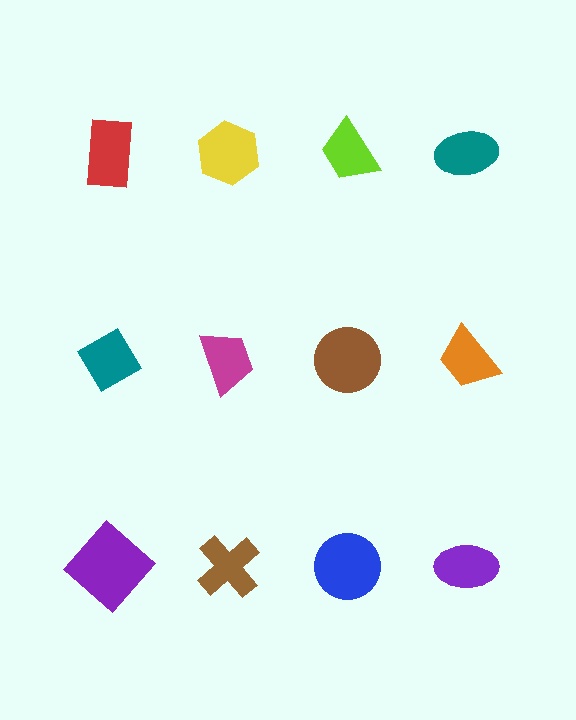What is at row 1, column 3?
A lime trapezoid.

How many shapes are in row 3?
4 shapes.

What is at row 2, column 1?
A teal diamond.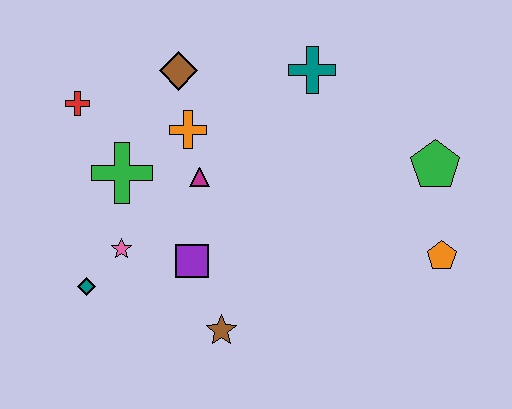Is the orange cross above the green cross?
Yes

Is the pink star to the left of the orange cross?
Yes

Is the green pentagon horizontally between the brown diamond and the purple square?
No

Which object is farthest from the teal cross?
The teal diamond is farthest from the teal cross.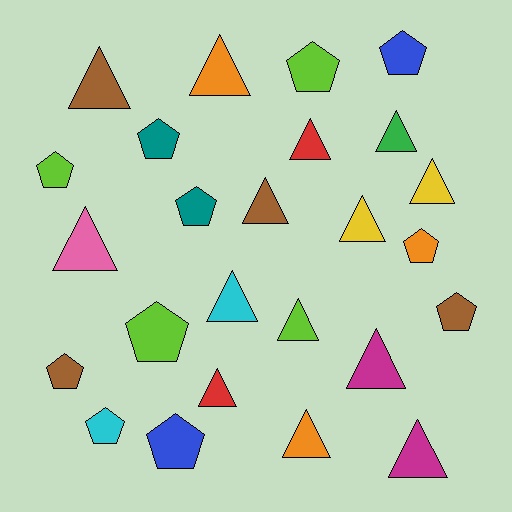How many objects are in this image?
There are 25 objects.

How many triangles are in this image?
There are 14 triangles.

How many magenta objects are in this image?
There are 2 magenta objects.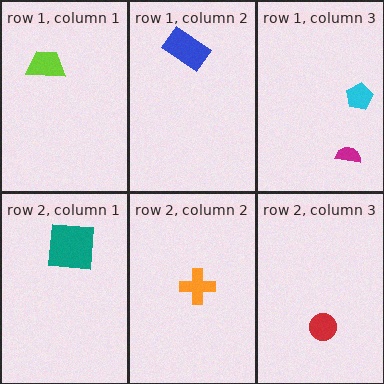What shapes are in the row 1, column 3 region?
The magenta semicircle, the cyan pentagon.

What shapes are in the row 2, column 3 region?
The red circle.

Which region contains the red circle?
The row 2, column 3 region.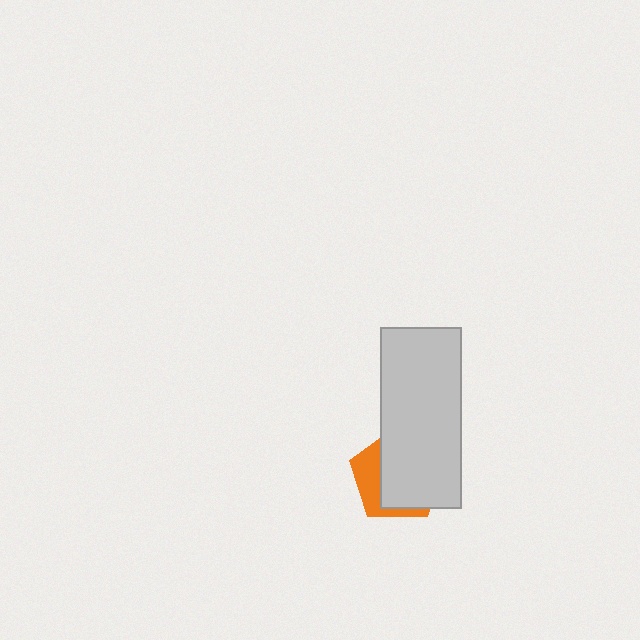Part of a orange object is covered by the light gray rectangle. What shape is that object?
It is a pentagon.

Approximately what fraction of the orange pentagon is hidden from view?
Roughly 69% of the orange pentagon is hidden behind the light gray rectangle.